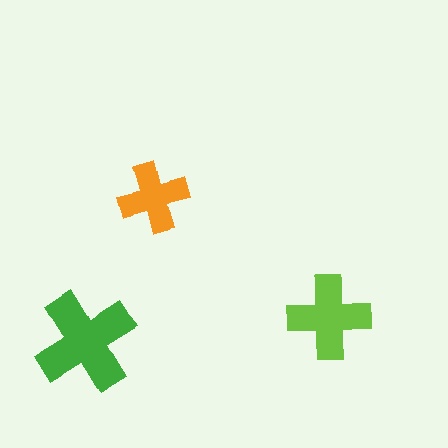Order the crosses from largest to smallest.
the green one, the lime one, the orange one.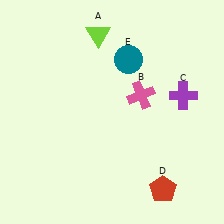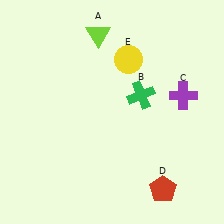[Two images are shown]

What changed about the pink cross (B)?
In Image 1, B is pink. In Image 2, it changed to green.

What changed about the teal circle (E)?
In Image 1, E is teal. In Image 2, it changed to yellow.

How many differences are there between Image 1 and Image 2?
There are 2 differences between the two images.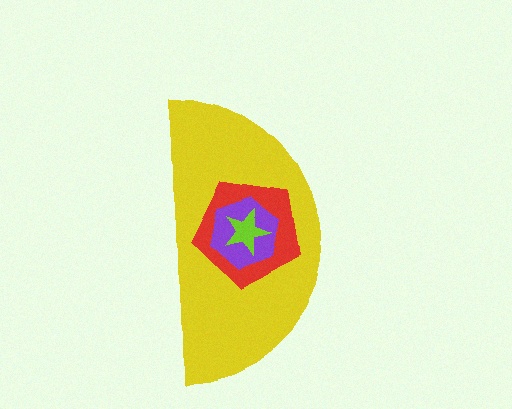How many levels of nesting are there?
4.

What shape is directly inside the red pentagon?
The purple hexagon.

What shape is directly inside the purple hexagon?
The lime star.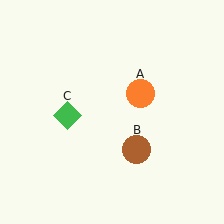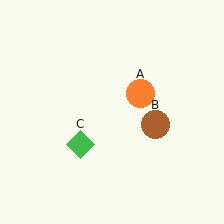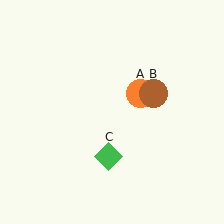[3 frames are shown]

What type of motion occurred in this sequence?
The brown circle (object B), green diamond (object C) rotated counterclockwise around the center of the scene.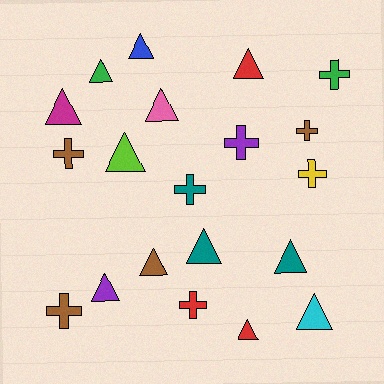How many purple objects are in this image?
There are 2 purple objects.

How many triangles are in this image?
There are 12 triangles.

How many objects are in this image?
There are 20 objects.